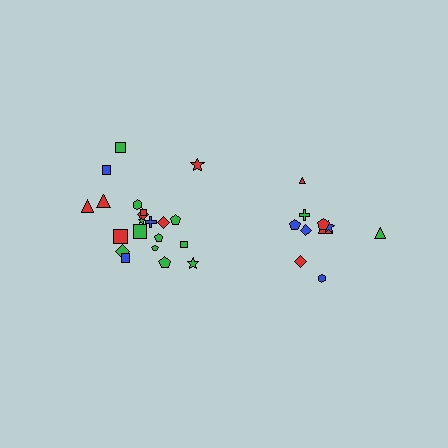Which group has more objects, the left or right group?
The left group.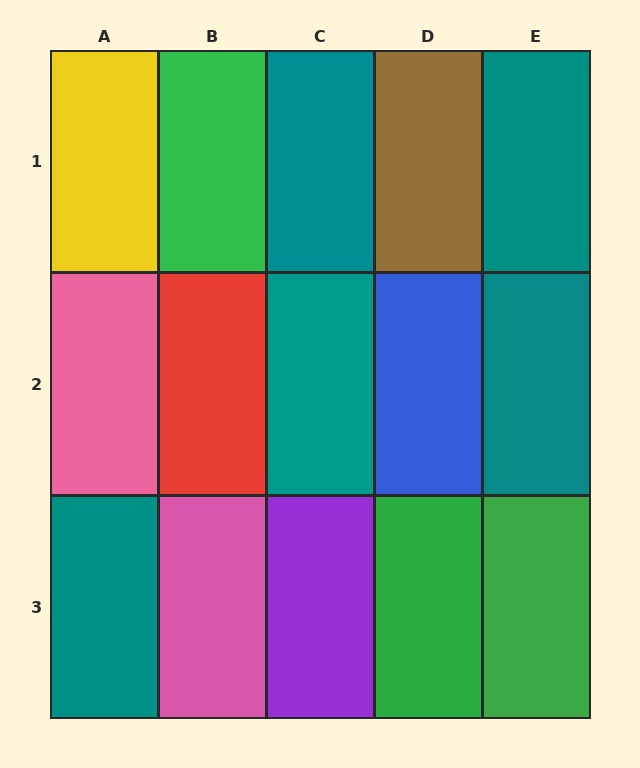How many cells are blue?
1 cell is blue.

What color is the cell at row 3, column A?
Teal.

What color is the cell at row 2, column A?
Pink.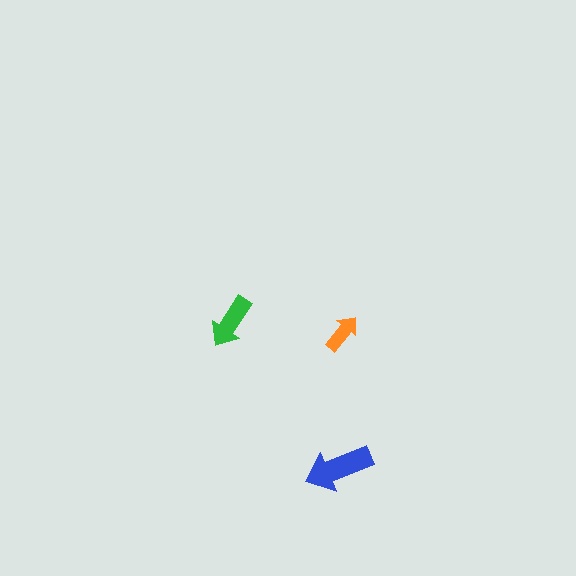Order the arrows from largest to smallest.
the blue one, the green one, the orange one.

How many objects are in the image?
There are 3 objects in the image.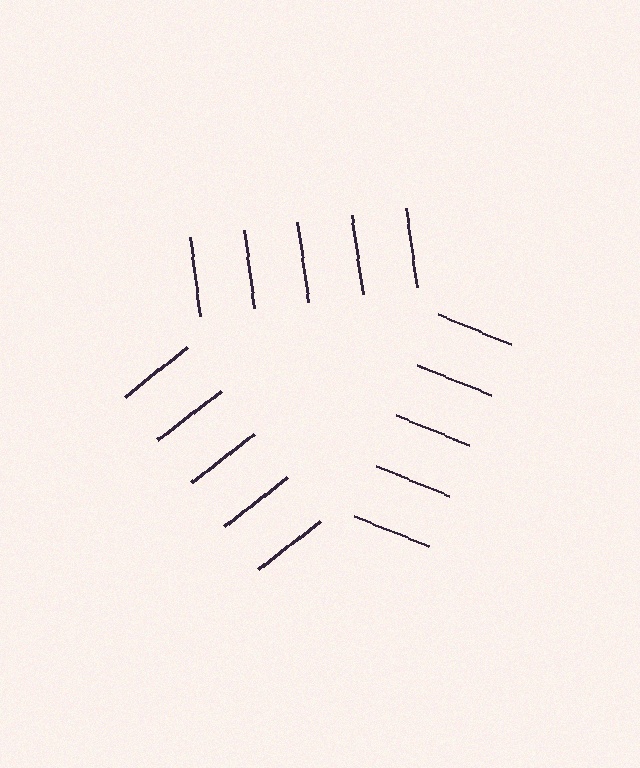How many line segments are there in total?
15 — 5 along each of the 3 edges.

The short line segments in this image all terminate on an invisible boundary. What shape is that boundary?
An illusory triangle — the line segments terminate on its edges but no continuous stroke is drawn.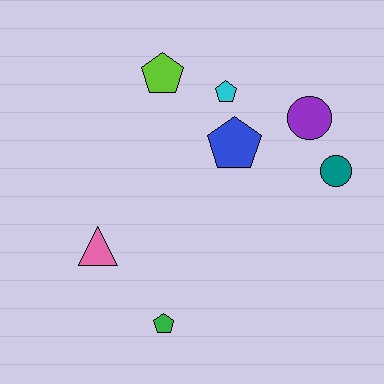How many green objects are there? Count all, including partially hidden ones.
There is 1 green object.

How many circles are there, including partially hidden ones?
There are 2 circles.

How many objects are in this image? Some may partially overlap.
There are 7 objects.